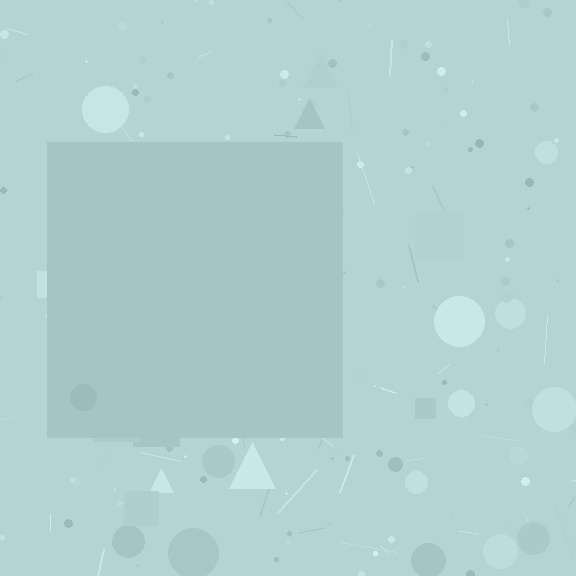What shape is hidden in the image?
A square is hidden in the image.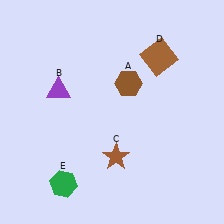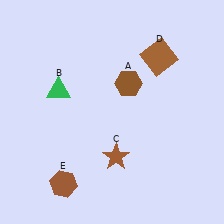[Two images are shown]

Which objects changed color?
B changed from purple to green. E changed from green to brown.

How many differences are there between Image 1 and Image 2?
There are 2 differences between the two images.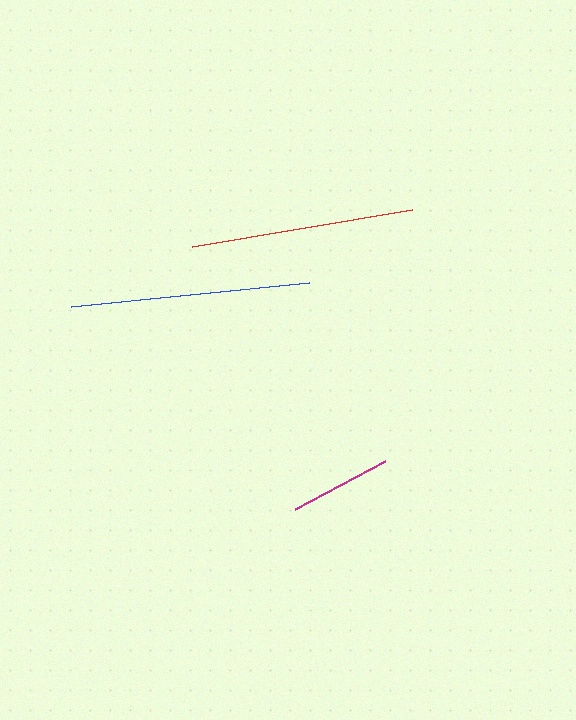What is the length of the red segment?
The red segment is approximately 223 pixels long.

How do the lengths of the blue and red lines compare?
The blue and red lines are approximately the same length.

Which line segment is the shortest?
The magenta line is the shortest at approximately 103 pixels.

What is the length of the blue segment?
The blue segment is approximately 239 pixels long.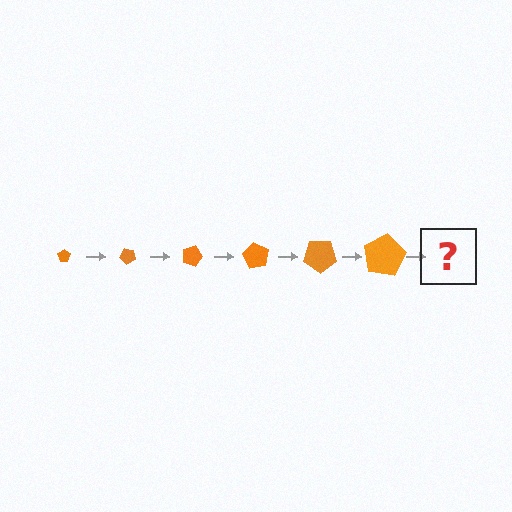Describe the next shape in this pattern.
It should be a pentagon, larger than the previous one and rotated 270 degrees from the start.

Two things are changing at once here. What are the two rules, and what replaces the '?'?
The two rules are that the pentagon grows larger each step and it rotates 45 degrees each step. The '?' should be a pentagon, larger than the previous one and rotated 270 degrees from the start.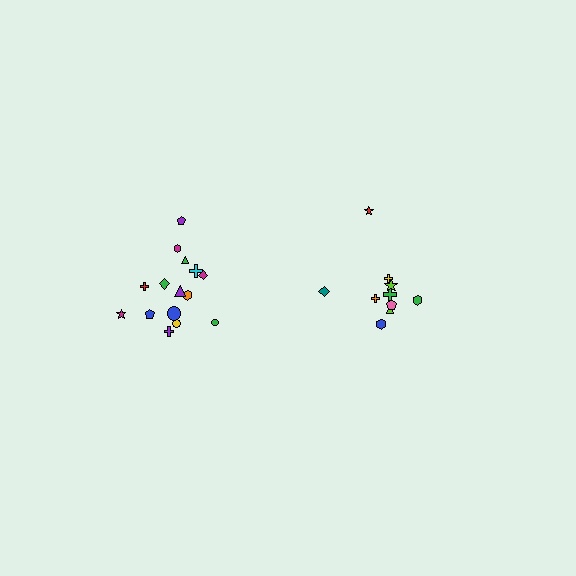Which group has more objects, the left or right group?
The left group.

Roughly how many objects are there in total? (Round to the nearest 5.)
Roughly 25 objects in total.